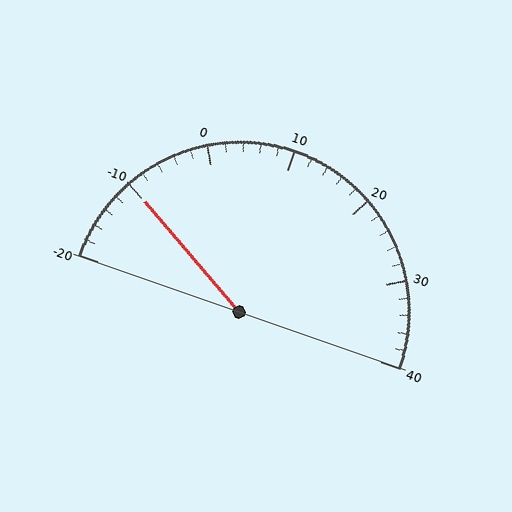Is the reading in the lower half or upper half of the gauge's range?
The reading is in the lower half of the range (-20 to 40).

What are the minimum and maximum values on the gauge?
The gauge ranges from -20 to 40.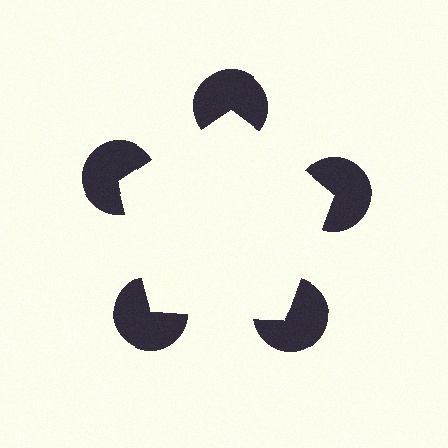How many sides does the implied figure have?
5 sides.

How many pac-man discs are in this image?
There are 5 — one at each vertex of the illusory pentagon.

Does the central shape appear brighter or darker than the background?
It typically appears slightly brighter than the background, even though no actual brightness change is drawn.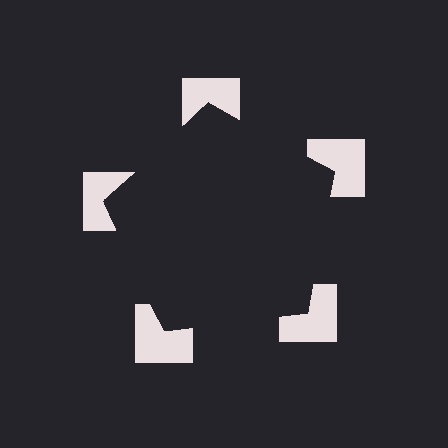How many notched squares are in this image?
There are 5 — one at each vertex of the illusory pentagon.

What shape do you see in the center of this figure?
An illusory pentagon — its edges are inferred from the aligned wedge cuts in the notched squares, not physically drawn.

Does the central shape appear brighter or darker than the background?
It typically appears slightly darker than the background, even though no actual brightness change is drawn.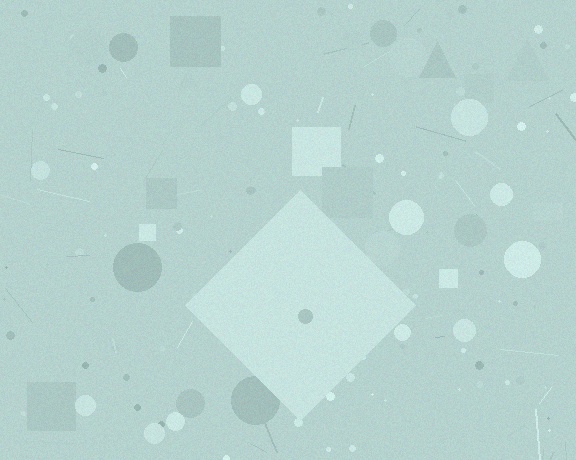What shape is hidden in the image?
A diamond is hidden in the image.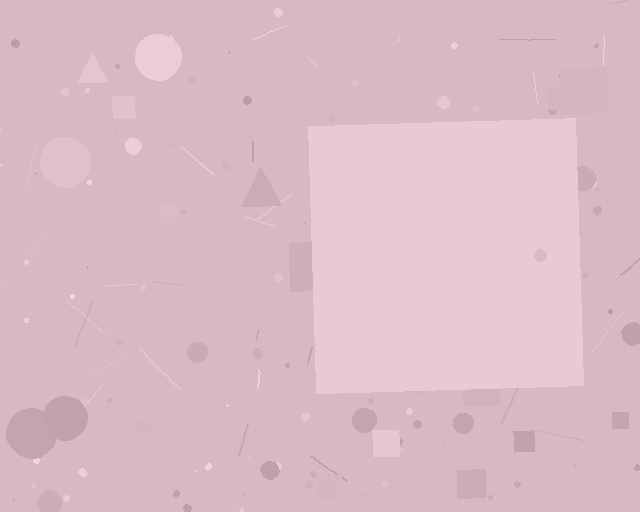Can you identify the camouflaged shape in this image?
The camouflaged shape is a square.